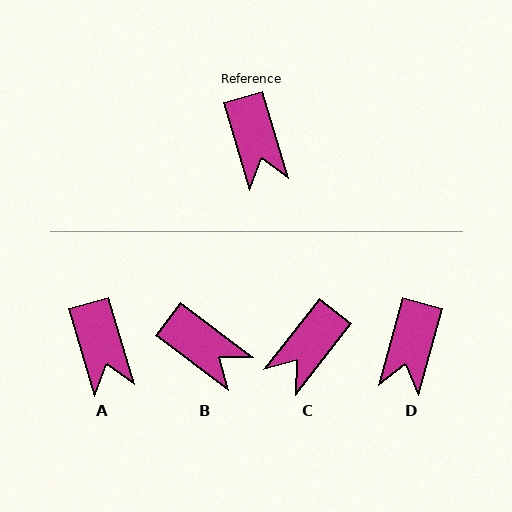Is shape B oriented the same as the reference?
No, it is off by about 37 degrees.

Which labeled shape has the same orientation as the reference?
A.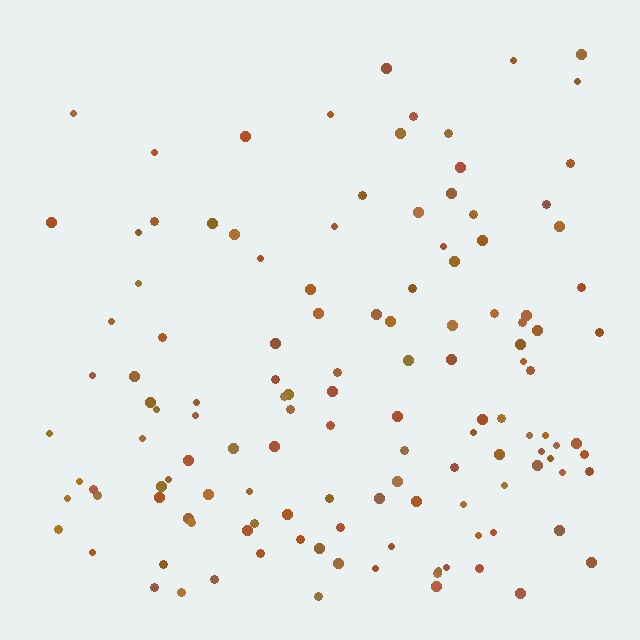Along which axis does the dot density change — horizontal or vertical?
Vertical.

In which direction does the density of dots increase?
From top to bottom, with the bottom side densest.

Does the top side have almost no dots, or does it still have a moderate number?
Still a moderate number, just noticeably fewer than the bottom.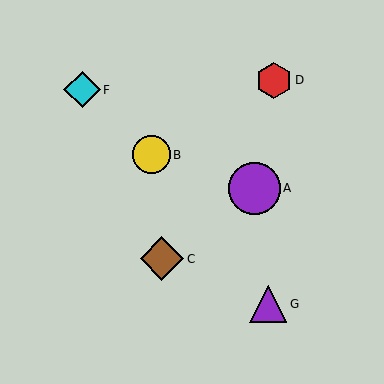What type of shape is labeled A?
Shape A is a purple circle.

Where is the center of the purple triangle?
The center of the purple triangle is at (268, 304).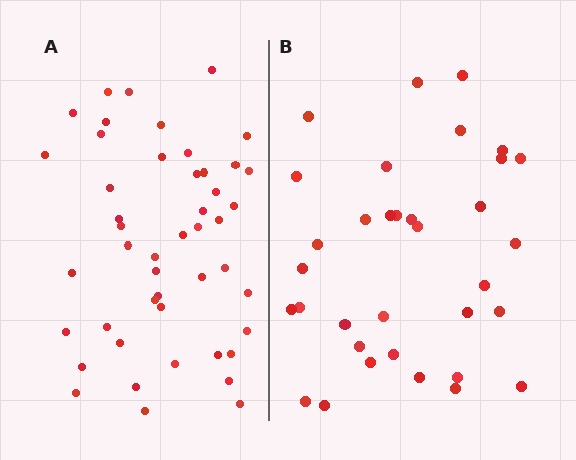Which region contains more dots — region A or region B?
Region A (the left region) has more dots.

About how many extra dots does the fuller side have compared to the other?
Region A has approximately 15 more dots than region B.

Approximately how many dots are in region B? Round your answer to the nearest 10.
About 30 dots. (The exact count is 34, which rounds to 30.)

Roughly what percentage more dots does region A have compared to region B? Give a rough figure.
About 40% more.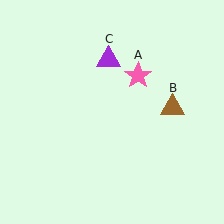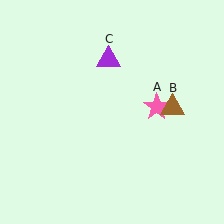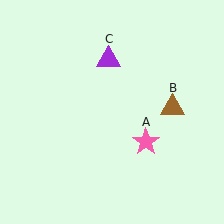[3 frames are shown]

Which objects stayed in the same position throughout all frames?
Brown triangle (object B) and purple triangle (object C) remained stationary.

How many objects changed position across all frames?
1 object changed position: pink star (object A).